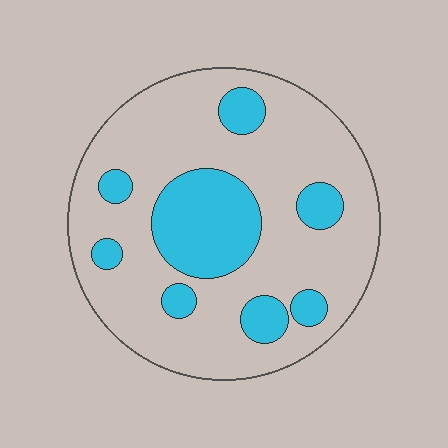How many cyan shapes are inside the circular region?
8.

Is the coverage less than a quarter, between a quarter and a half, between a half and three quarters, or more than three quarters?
Less than a quarter.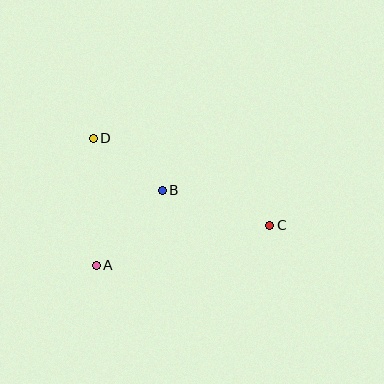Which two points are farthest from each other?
Points C and D are farthest from each other.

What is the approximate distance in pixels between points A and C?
The distance between A and C is approximately 178 pixels.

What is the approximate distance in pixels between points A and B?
The distance between A and B is approximately 100 pixels.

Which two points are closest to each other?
Points B and D are closest to each other.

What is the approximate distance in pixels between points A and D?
The distance between A and D is approximately 127 pixels.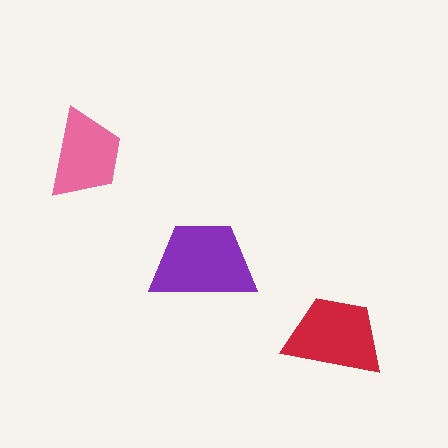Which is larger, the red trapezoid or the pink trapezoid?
The red one.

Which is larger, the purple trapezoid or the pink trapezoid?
The purple one.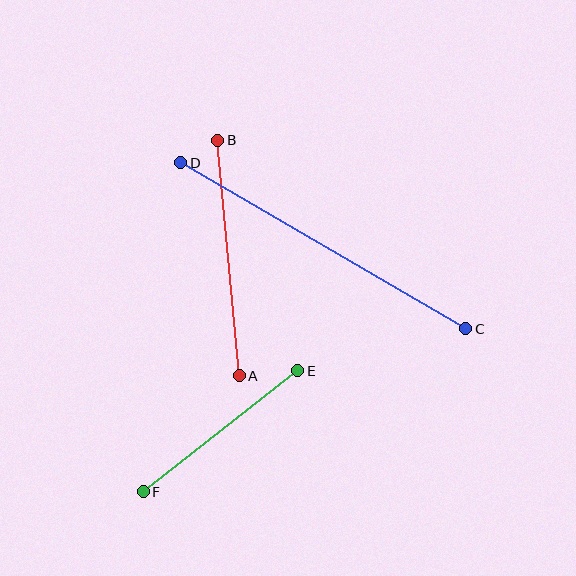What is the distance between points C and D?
The distance is approximately 330 pixels.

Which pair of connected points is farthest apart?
Points C and D are farthest apart.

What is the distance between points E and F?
The distance is approximately 197 pixels.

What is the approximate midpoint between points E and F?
The midpoint is at approximately (220, 431) pixels.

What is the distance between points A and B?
The distance is approximately 236 pixels.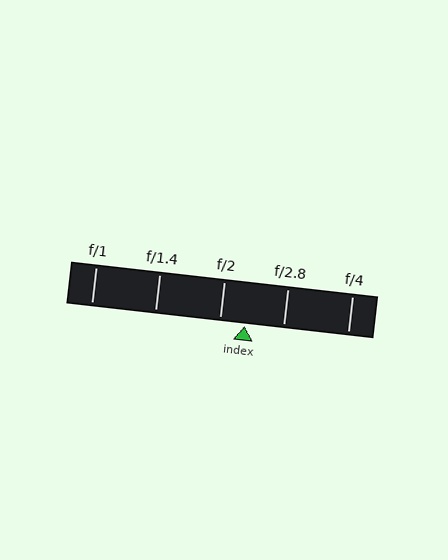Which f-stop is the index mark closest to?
The index mark is closest to f/2.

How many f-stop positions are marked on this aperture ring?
There are 5 f-stop positions marked.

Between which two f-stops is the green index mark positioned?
The index mark is between f/2 and f/2.8.